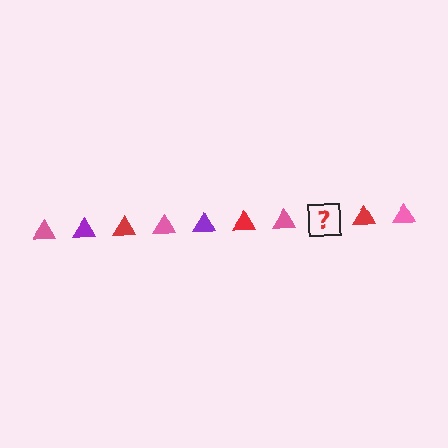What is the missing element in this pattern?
The missing element is a purple triangle.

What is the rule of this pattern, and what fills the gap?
The rule is that the pattern cycles through pink, purple, red triangles. The gap should be filled with a purple triangle.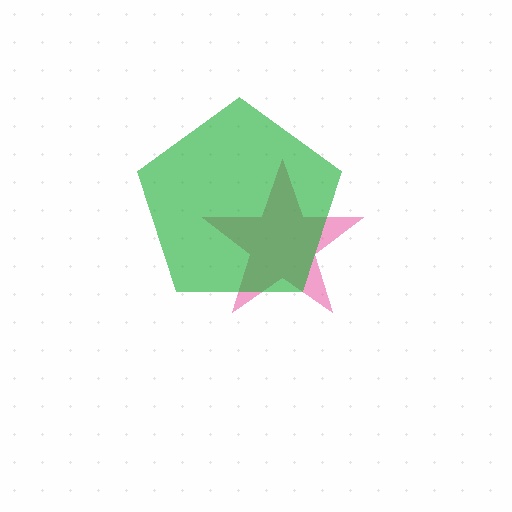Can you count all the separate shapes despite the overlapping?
Yes, there are 2 separate shapes.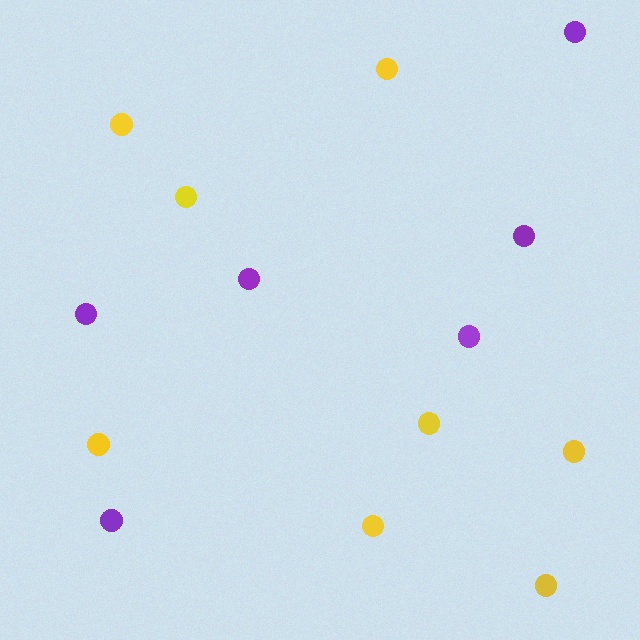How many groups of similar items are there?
There are 2 groups: one group of yellow circles (8) and one group of purple circles (6).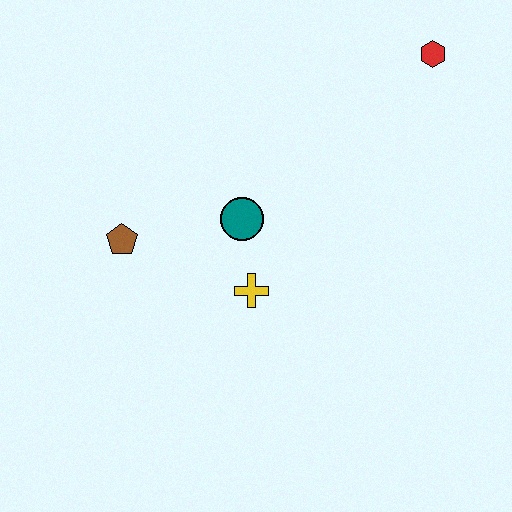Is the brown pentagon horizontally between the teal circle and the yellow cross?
No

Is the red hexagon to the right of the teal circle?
Yes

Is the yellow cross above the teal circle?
No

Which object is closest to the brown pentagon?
The teal circle is closest to the brown pentagon.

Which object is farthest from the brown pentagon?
The red hexagon is farthest from the brown pentagon.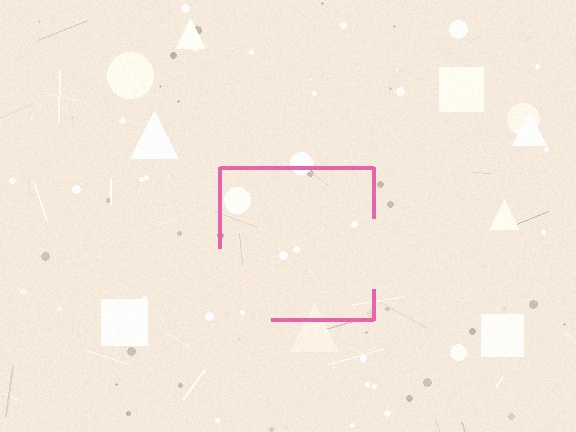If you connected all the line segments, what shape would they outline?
They would outline a square.